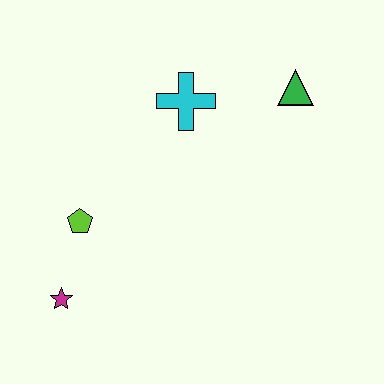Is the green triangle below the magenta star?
No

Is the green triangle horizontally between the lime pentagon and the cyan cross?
No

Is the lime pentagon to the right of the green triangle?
No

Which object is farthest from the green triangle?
The magenta star is farthest from the green triangle.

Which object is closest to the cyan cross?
The green triangle is closest to the cyan cross.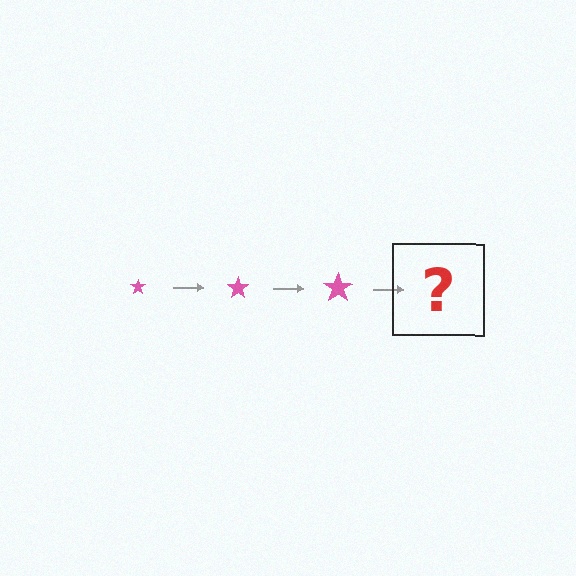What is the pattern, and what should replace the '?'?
The pattern is that the star gets progressively larger each step. The '?' should be a pink star, larger than the previous one.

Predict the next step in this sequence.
The next step is a pink star, larger than the previous one.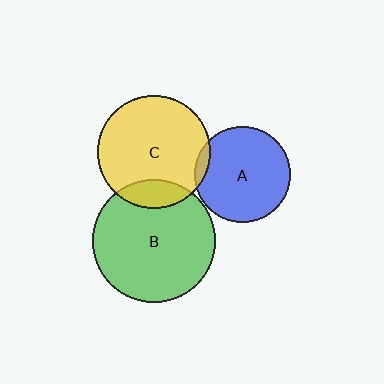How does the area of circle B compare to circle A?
Approximately 1.6 times.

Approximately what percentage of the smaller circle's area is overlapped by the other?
Approximately 5%.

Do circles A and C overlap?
Yes.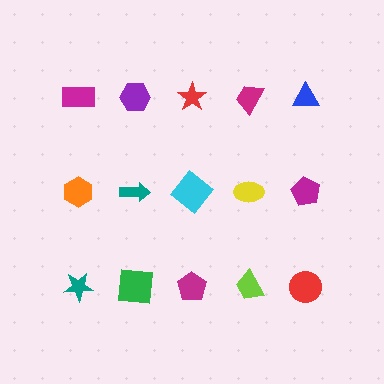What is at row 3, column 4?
A lime trapezoid.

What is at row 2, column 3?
A cyan diamond.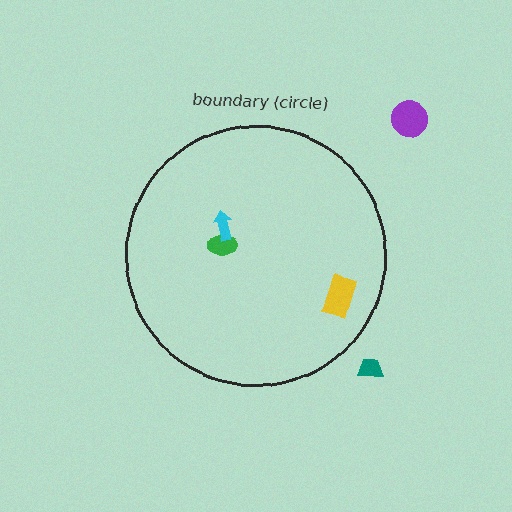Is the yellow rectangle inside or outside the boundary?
Inside.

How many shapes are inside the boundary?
3 inside, 2 outside.